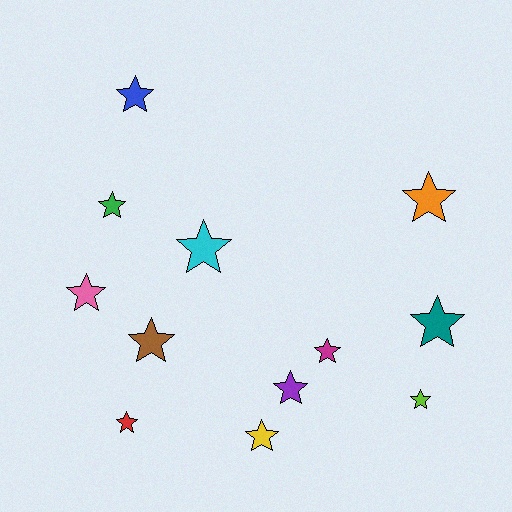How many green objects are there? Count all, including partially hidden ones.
There is 1 green object.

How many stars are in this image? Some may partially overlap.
There are 12 stars.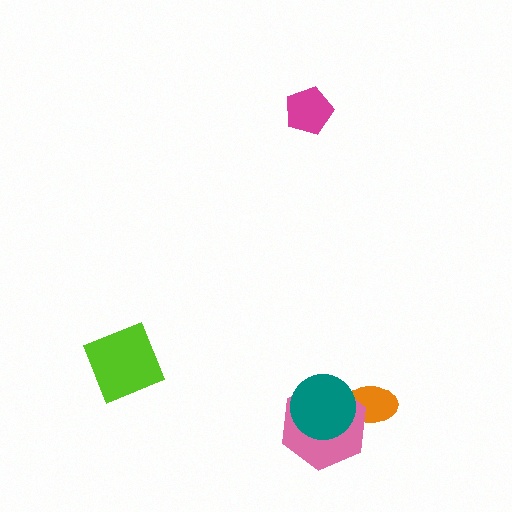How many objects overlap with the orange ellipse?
2 objects overlap with the orange ellipse.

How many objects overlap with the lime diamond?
0 objects overlap with the lime diamond.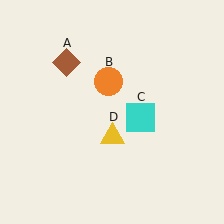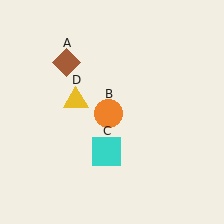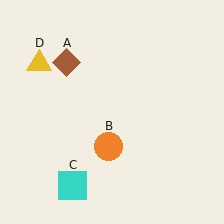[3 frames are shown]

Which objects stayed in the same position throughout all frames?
Brown diamond (object A) remained stationary.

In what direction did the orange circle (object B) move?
The orange circle (object B) moved down.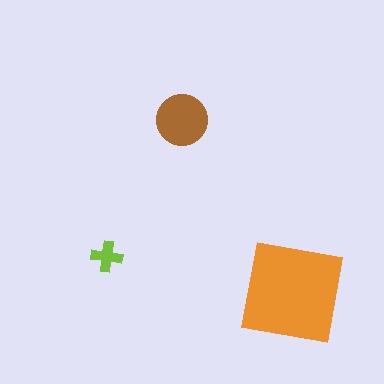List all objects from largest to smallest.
The orange square, the brown circle, the lime cross.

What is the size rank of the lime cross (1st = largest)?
3rd.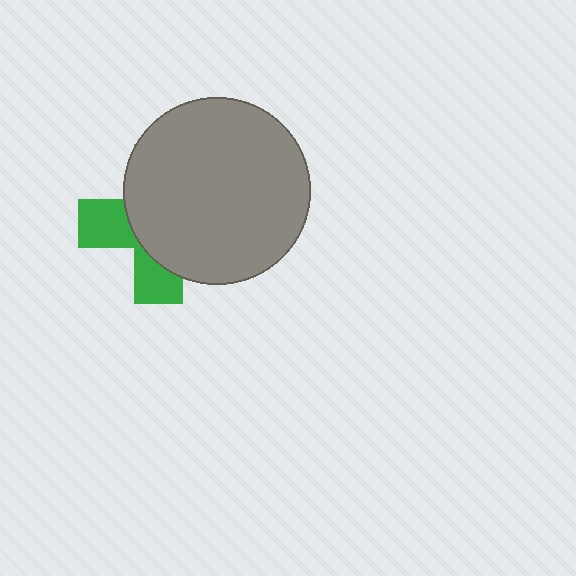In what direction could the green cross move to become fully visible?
The green cross could move left. That would shift it out from behind the gray circle entirely.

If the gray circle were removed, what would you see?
You would see the complete green cross.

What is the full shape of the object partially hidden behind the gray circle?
The partially hidden object is a green cross.